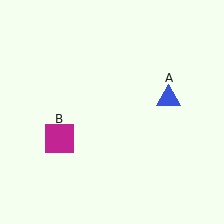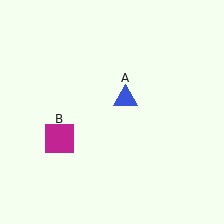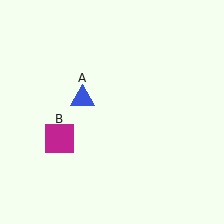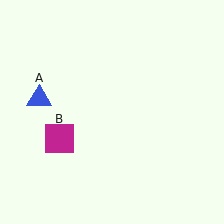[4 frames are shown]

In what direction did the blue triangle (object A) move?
The blue triangle (object A) moved left.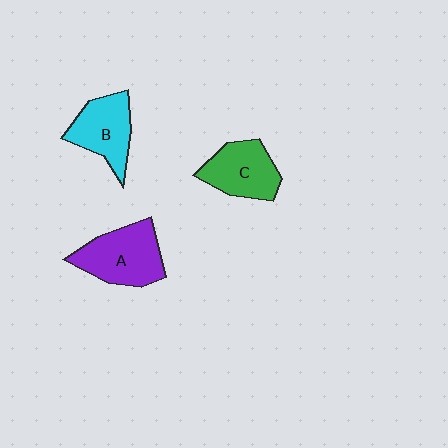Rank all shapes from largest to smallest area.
From largest to smallest: A (purple), C (green), B (cyan).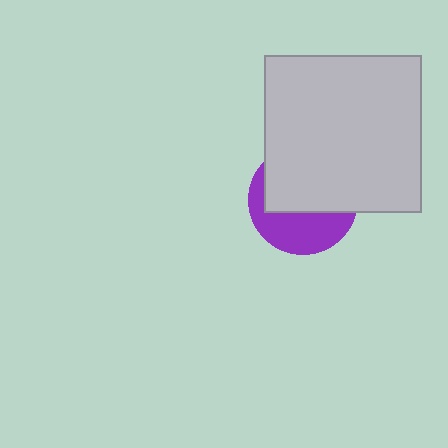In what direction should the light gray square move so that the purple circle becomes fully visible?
The light gray square should move up. That is the shortest direction to clear the overlap and leave the purple circle fully visible.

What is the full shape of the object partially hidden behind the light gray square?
The partially hidden object is a purple circle.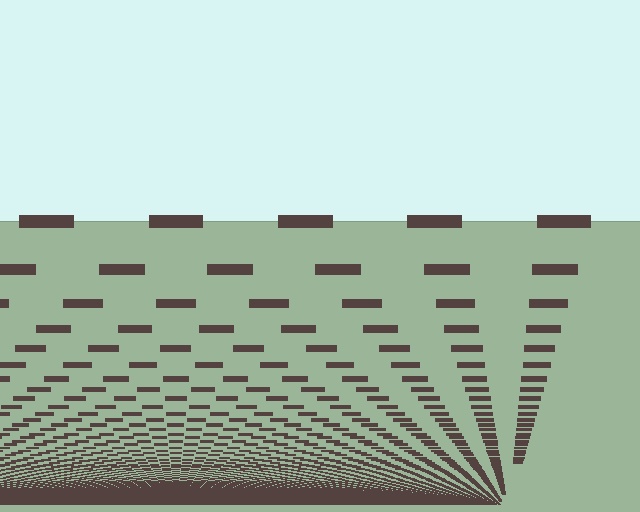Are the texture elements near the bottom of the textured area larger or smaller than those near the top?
Smaller. The gradient is inverted — elements near the bottom are smaller and denser.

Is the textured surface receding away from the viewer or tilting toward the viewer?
The surface appears to tilt toward the viewer. Texture elements get larger and sparser toward the top.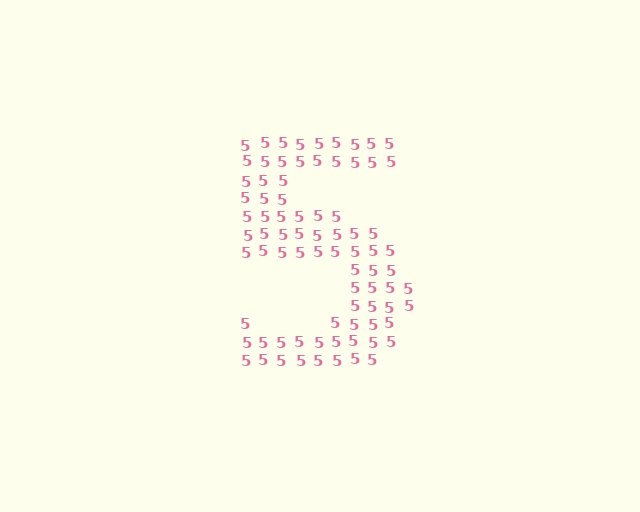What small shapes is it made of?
It is made of small digit 5's.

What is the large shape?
The large shape is the digit 5.